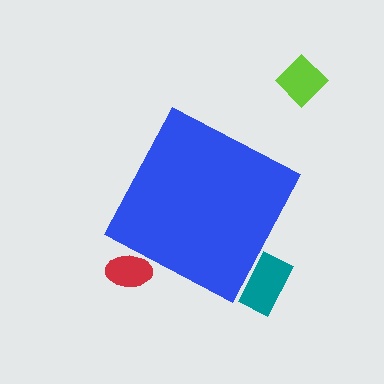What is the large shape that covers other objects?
A blue diamond.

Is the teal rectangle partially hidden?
Yes, the teal rectangle is partially hidden behind the blue diamond.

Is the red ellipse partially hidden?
Yes, the red ellipse is partially hidden behind the blue diamond.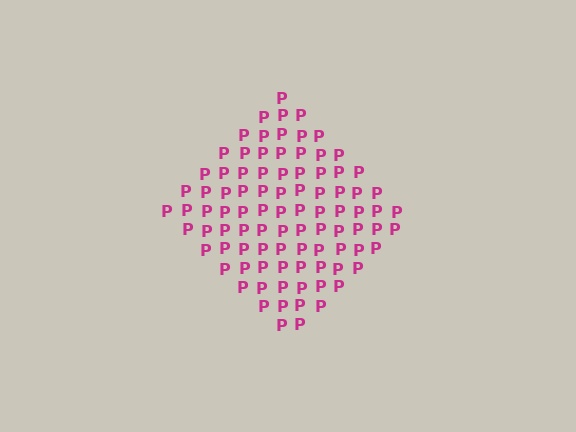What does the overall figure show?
The overall figure shows a diamond.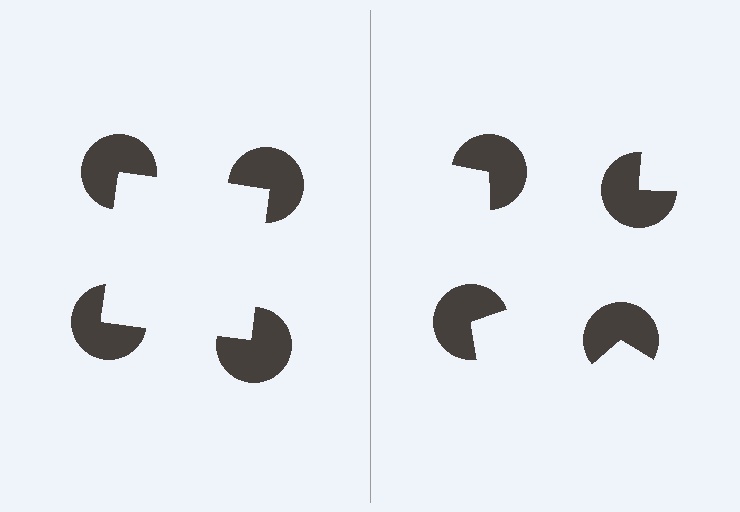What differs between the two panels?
The pac-man discs are positioned identically on both sides; only the wedge orientations differ. On the left they align to a square; on the right they are misaligned.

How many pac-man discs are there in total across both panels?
8 — 4 on each side.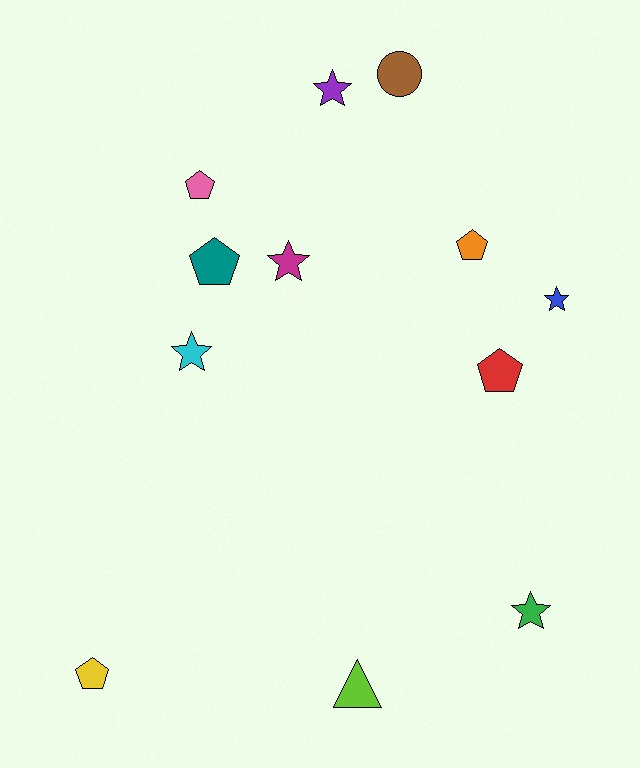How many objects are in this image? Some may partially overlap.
There are 12 objects.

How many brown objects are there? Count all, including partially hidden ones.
There is 1 brown object.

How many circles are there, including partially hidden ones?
There is 1 circle.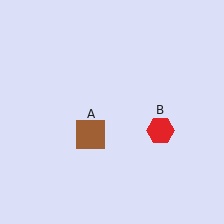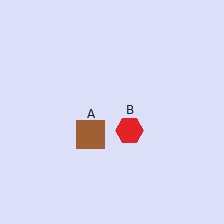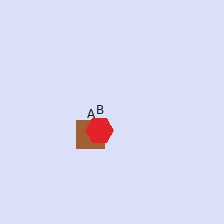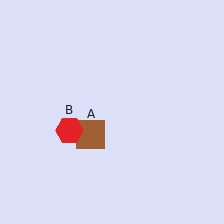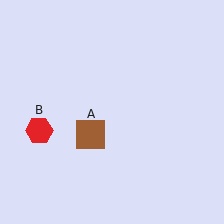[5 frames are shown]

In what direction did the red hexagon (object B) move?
The red hexagon (object B) moved left.